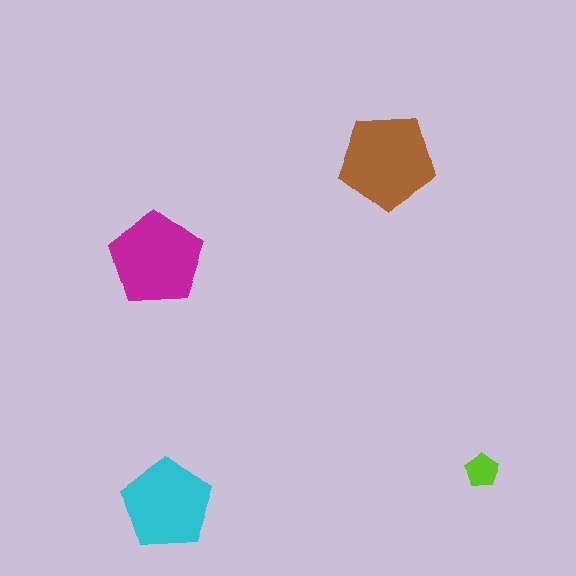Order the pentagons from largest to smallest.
the brown one, the magenta one, the cyan one, the lime one.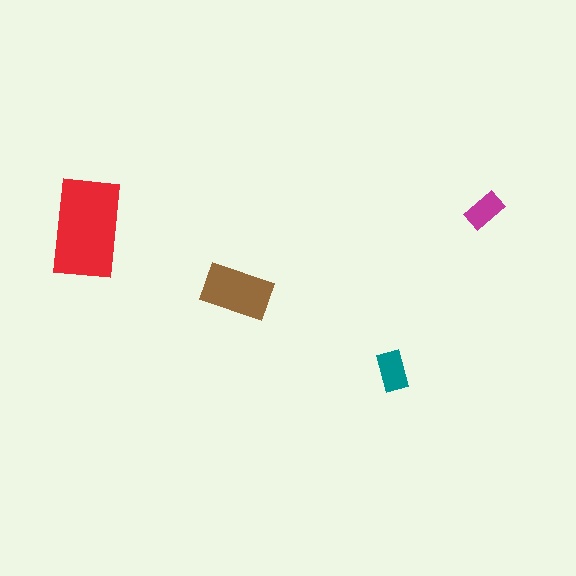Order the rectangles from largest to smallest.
the red one, the brown one, the teal one, the magenta one.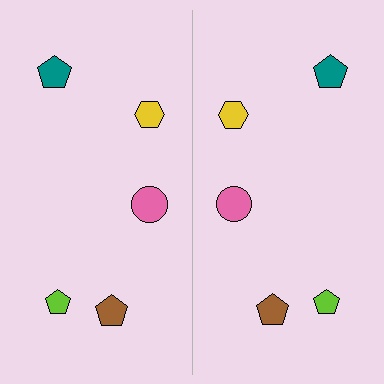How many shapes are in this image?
There are 10 shapes in this image.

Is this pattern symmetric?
Yes, this pattern has bilateral (reflection) symmetry.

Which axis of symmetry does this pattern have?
The pattern has a vertical axis of symmetry running through the center of the image.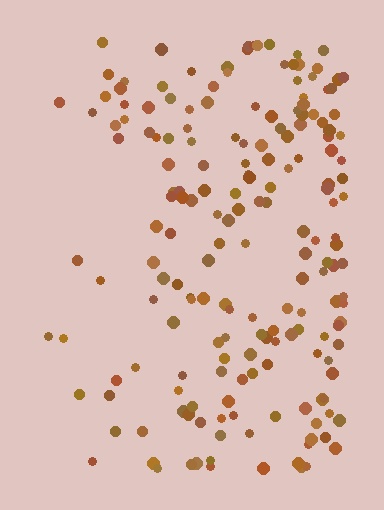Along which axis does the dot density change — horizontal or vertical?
Horizontal.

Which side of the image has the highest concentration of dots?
The right.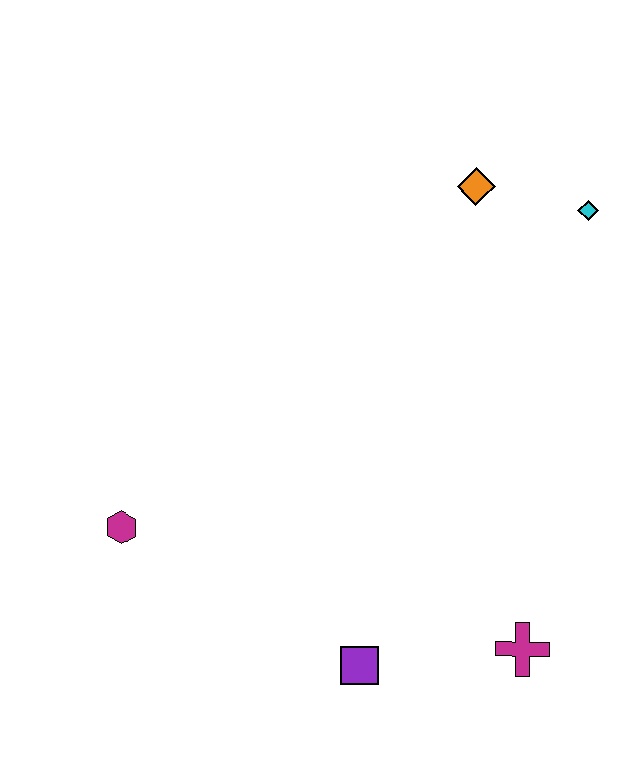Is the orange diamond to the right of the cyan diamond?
No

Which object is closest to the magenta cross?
The purple square is closest to the magenta cross.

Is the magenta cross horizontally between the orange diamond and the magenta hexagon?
No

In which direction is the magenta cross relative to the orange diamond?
The magenta cross is below the orange diamond.